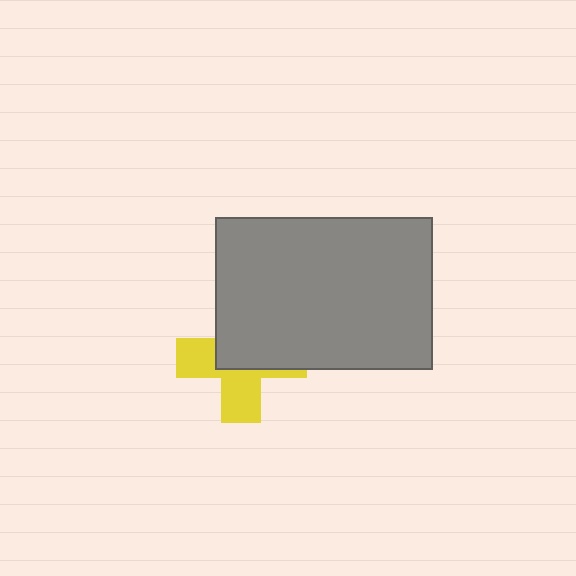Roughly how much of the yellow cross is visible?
About half of it is visible (roughly 47%).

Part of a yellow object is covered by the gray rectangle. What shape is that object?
It is a cross.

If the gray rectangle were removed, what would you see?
You would see the complete yellow cross.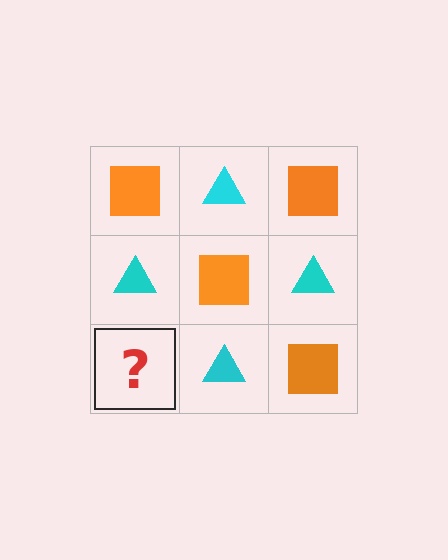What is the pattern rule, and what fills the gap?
The rule is that it alternates orange square and cyan triangle in a checkerboard pattern. The gap should be filled with an orange square.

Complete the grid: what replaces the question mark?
The question mark should be replaced with an orange square.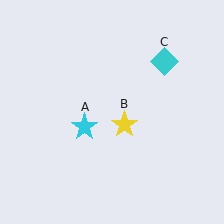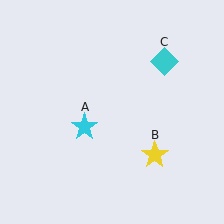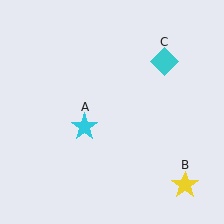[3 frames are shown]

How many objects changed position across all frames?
1 object changed position: yellow star (object B).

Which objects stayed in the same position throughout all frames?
Cyan star (object A) and cyan diamond (object C) remained stationary.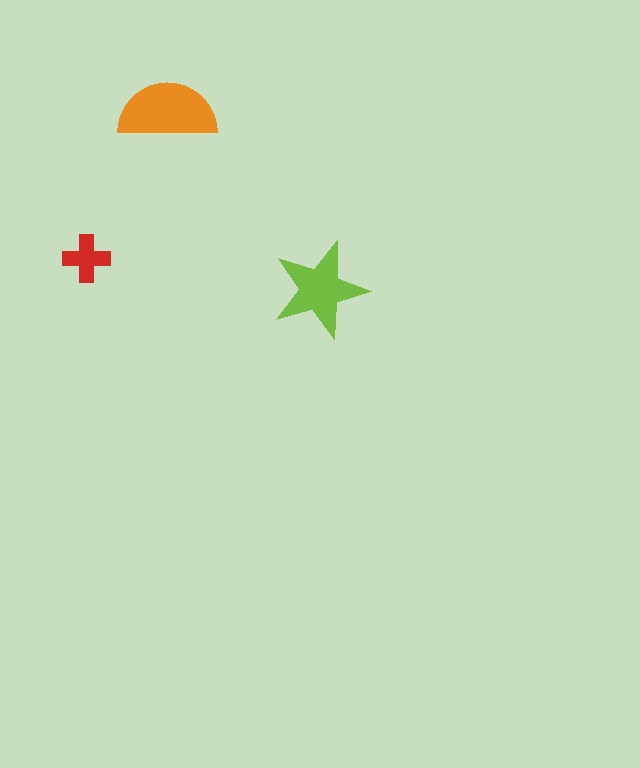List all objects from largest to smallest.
The orange semicircle, the lime star, the red cross.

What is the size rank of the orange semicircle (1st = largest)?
1st.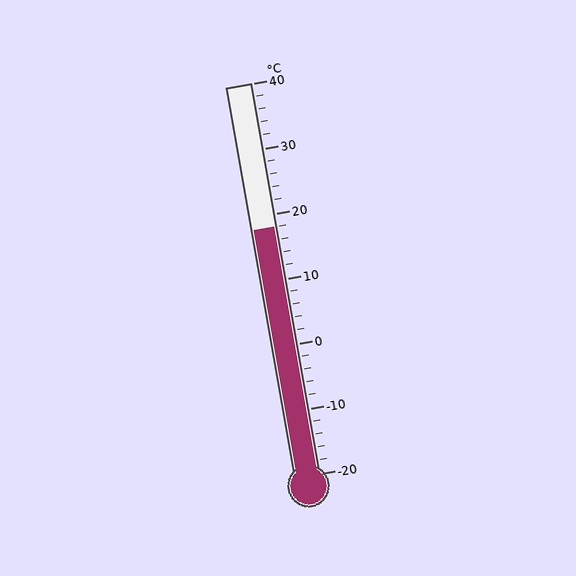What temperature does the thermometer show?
The thermometer shows approximately 18°C.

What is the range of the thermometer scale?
The thermometer scale ranges from -20°C to 40°C.